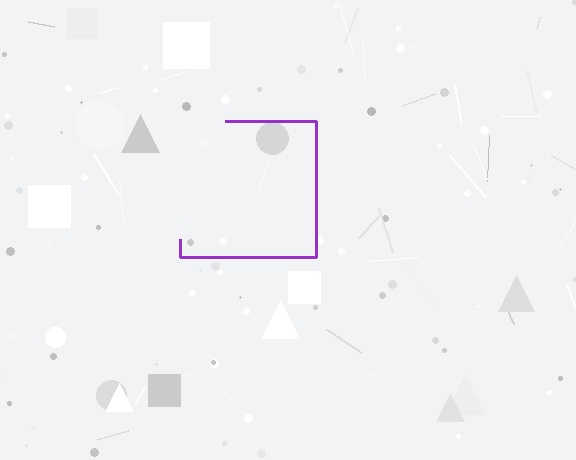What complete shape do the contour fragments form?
The contour fragments form a square.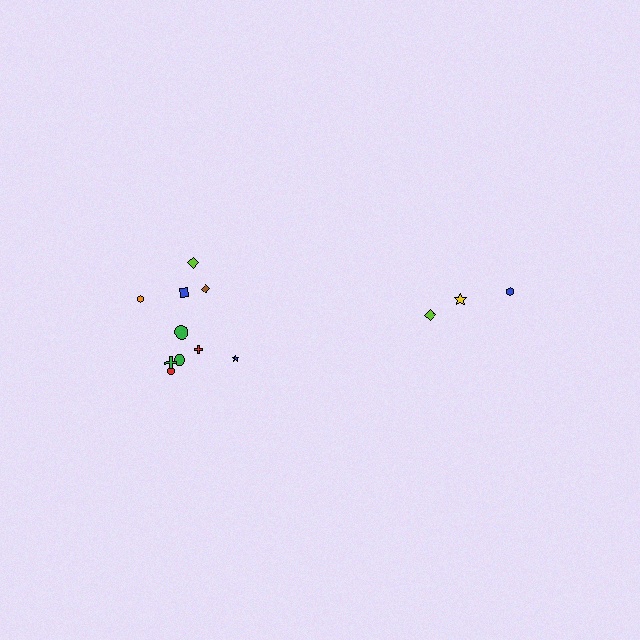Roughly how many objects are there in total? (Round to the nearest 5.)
Roughly 15 objects in total.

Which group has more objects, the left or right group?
The left group.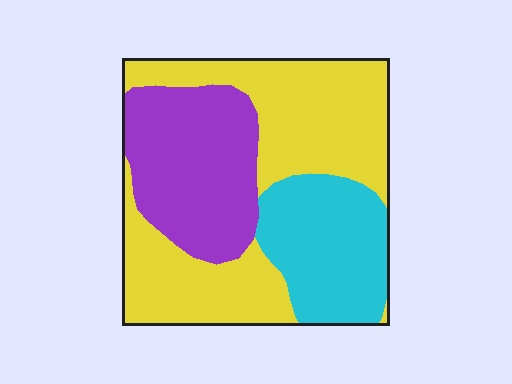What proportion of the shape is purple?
Purple covers 28% of the shape.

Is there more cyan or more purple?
Purple.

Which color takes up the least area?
Cyan, at roughly 25%.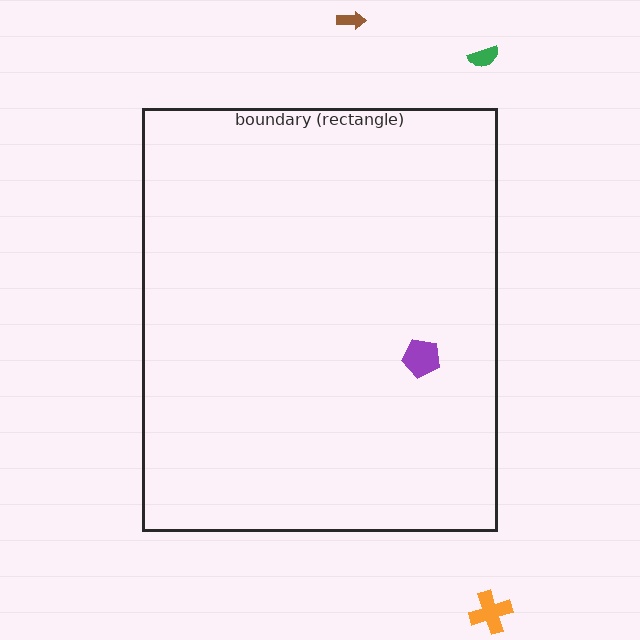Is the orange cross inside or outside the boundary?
Outside.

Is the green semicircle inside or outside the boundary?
Outside.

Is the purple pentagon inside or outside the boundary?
Inside.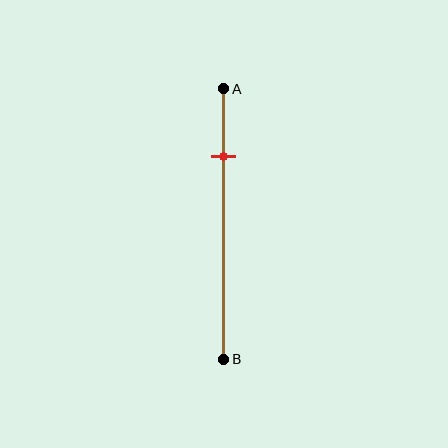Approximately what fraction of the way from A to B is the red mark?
The red mark is approximately 25% of the way from A to B.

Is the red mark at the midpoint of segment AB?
No, the mark is at about 25% from A, not at the 50% midpoint.